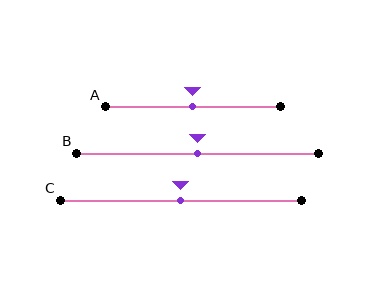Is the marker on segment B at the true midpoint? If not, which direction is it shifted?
Yes, the marker on segment B is at the true midpoint.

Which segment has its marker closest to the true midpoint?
Segment A has its marker closest to the true midpoint.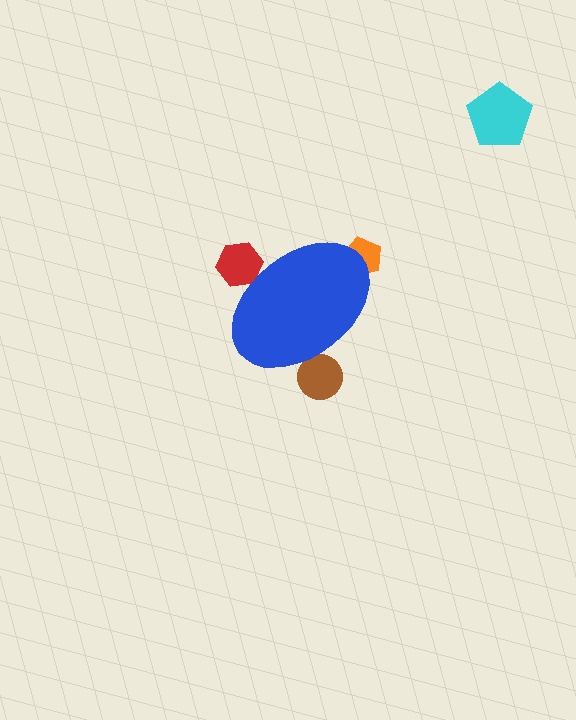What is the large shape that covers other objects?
A blue ellipse.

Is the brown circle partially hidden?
Yes, the brown circle is partially hidden behind the blue ellipse.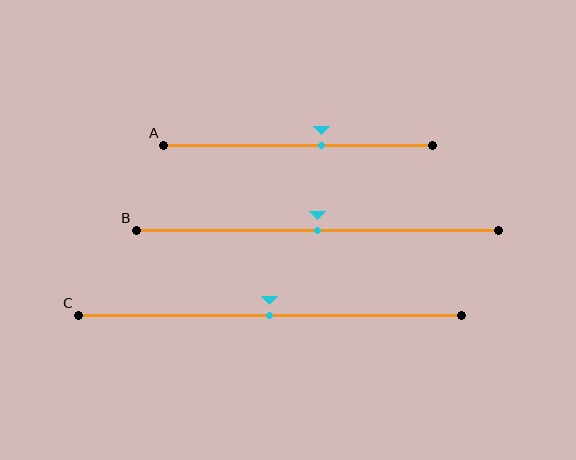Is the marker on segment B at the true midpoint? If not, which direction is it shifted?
Yes, the marker on segment B is at the true midpoint.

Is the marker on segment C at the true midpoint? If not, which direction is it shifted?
Yes, the marker on segment C is at the true midpoint.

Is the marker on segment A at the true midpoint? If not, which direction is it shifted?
No, the marker on segment A is shifted to the right by about 9% of the segment length.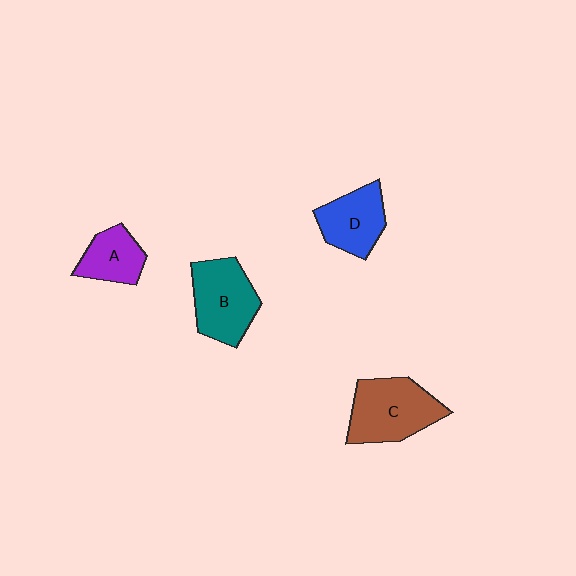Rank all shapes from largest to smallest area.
From largest to smallest: C (brown), B (teal), D (blue), A (purple).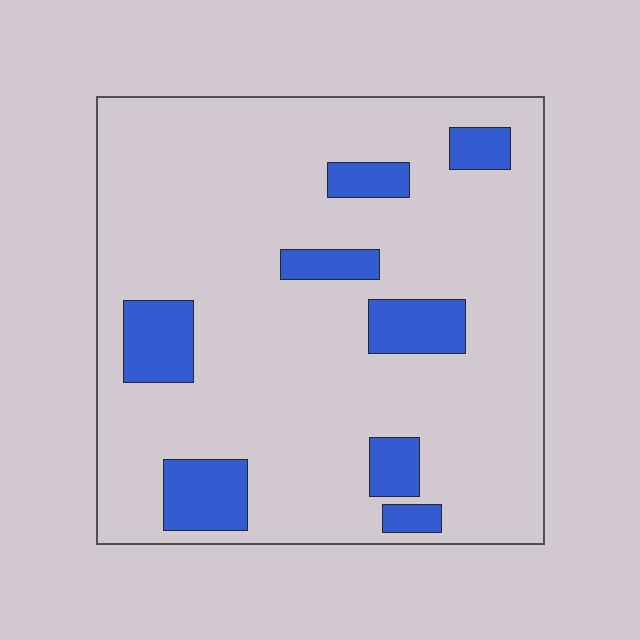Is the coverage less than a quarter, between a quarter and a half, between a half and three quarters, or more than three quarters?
Less than a quarter.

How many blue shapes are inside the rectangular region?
8.